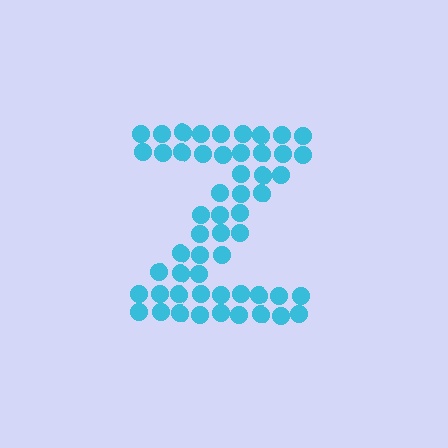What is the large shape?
The large shape is the letter Z.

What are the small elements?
The small elements are circles.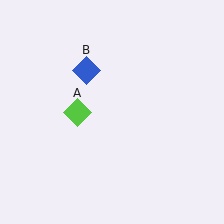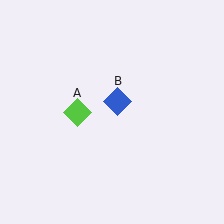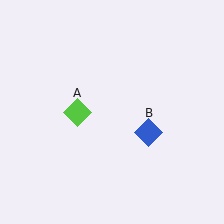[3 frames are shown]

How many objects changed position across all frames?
1 object changed position: blue diamond (object B).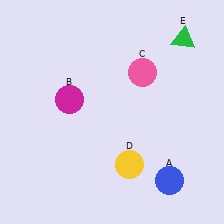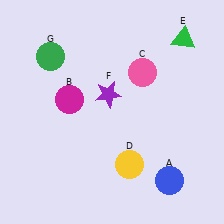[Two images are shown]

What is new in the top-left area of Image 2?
A purple star (F) was added in the top-left area of Image 2.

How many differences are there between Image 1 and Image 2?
There are 2 differences between the two images.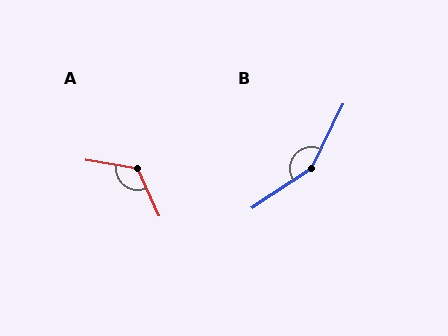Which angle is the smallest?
A, at approximately 124 degrees.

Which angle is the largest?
B, at approximately 150 degrees.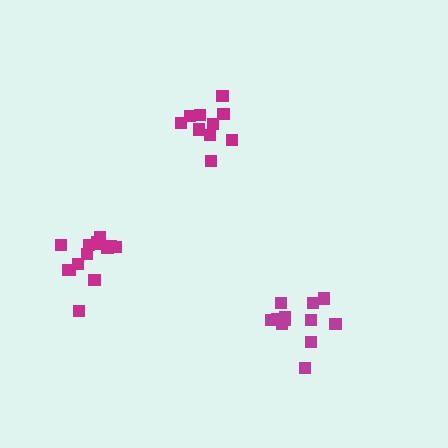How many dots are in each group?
Group 1: 14 dots, Group 2: 10 dots, Group 3: 12 dots (36 total).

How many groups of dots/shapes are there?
There are 3 groups.